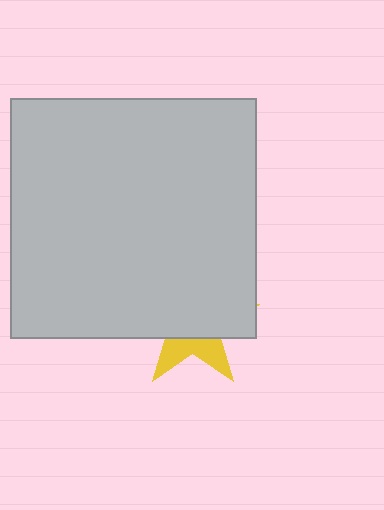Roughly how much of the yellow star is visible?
A small part of it is visible (roughly 31%).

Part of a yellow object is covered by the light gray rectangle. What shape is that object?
It is a star.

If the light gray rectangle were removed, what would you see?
You would see the complete yellow star.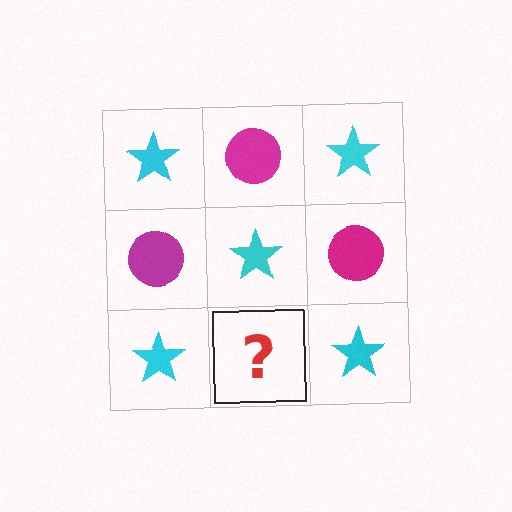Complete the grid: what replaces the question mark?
The question mark should be replaced with a magenta circle.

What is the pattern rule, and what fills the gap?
The rule is that it alternates cyan star and magenta circle in a checkerboard pattern. The gap should be filled with a magenta circle.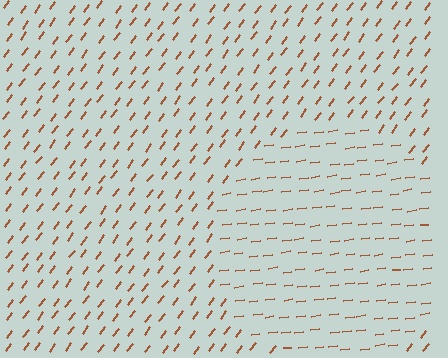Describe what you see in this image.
The image is filled with small brown line segments. A circle region in the image has lines oriented differently from the surrounding lines, creating a visible texture boundary.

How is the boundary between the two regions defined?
The boundary is defined purely by a change in line orientation (approximately 45 degrees difference). All lines are the same color and thickness.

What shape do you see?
I see a circle.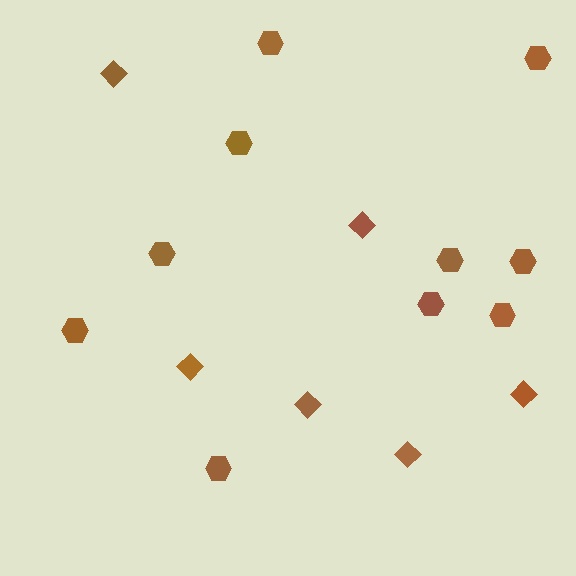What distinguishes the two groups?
There are 2 groups: one group of diamonds (6) and one group of hexagons (10).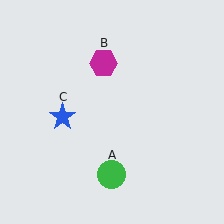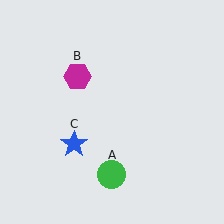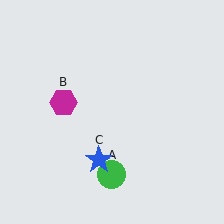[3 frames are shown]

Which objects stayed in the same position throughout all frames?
Green circle (object A) remained stationary.